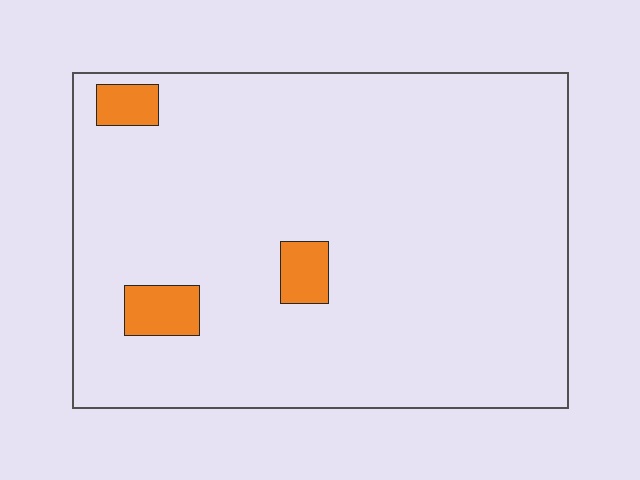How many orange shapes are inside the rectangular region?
3.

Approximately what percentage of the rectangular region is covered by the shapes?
Approximately 5%.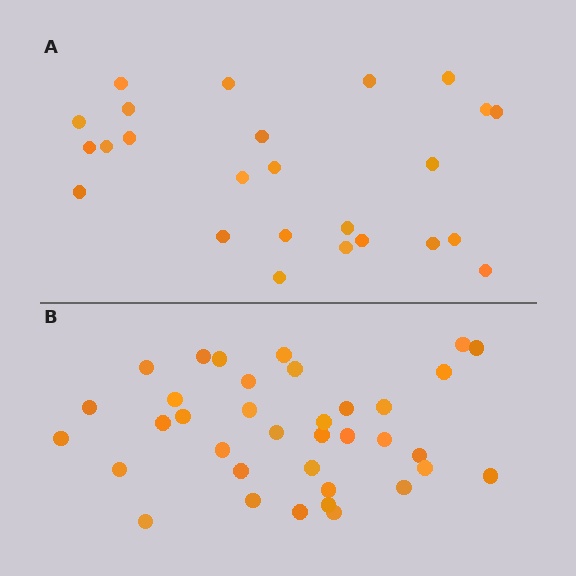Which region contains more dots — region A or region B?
Region B (the bottom region) has more dots.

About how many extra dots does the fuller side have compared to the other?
Region B has roughly 12 or so more dots than region A.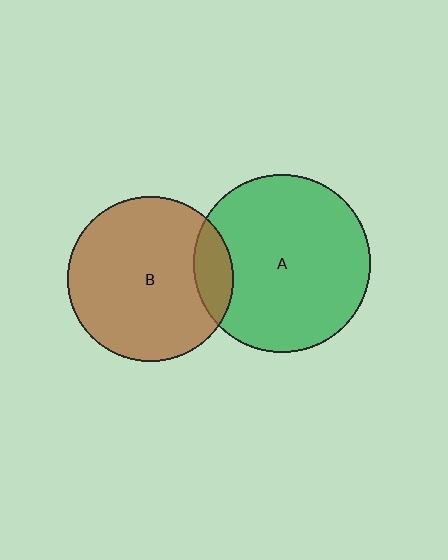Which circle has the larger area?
Circle A (green).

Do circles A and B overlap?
Yes.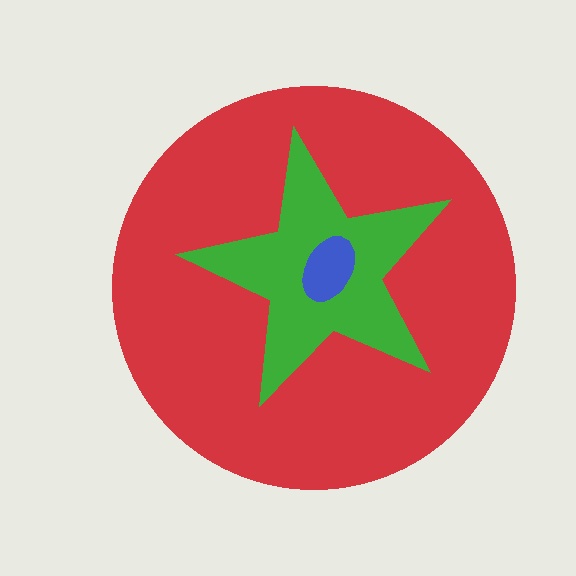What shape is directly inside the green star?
The blue ellipse.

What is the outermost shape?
The red circle.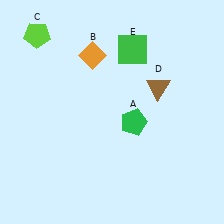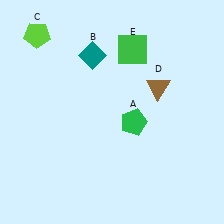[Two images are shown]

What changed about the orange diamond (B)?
In Image 1, B is orange. In Image 2, it changed to teal.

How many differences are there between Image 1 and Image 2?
There is 1 difference between the two images.